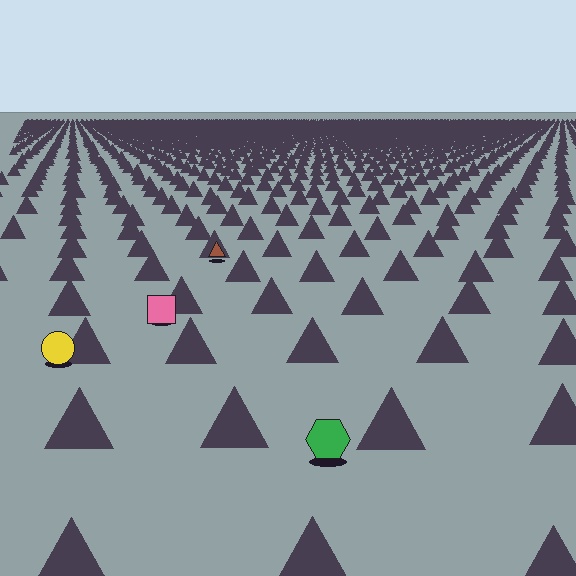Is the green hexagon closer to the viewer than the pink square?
Yes. The green hexagon is closer — you can tell from the texture gradient: the ground texture is coarser near it.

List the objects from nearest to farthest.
From nearest to farthest: the green hexagon, the yellow circle, the pink square, the brown triangle.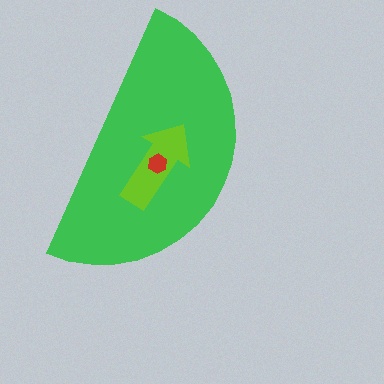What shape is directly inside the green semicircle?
The lime arrow.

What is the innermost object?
The red hexagon.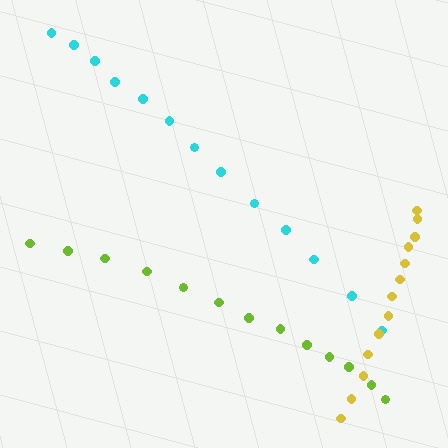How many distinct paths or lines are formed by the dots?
There are 3 distinct paths.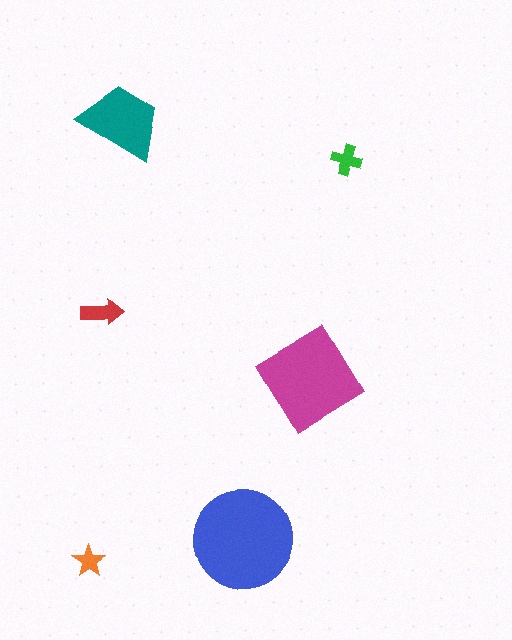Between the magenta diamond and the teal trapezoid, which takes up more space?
The magenta diamond.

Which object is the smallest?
The orange star.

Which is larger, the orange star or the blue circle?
The blue circle.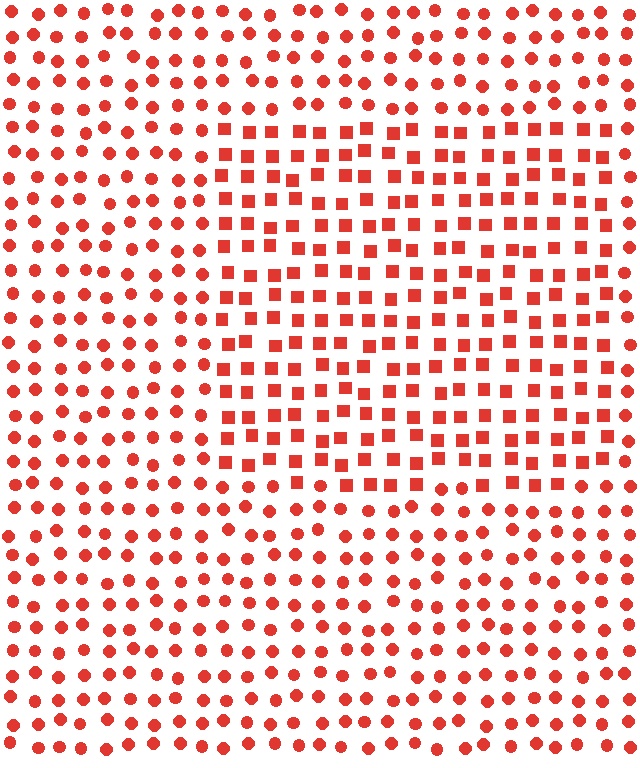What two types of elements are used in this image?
The image uses squares inside the rectangle region and circles outside it.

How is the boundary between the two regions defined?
The boundary is defined by a change in element shape: squares inside vs. circles outside. All elements share the same color and spacing.